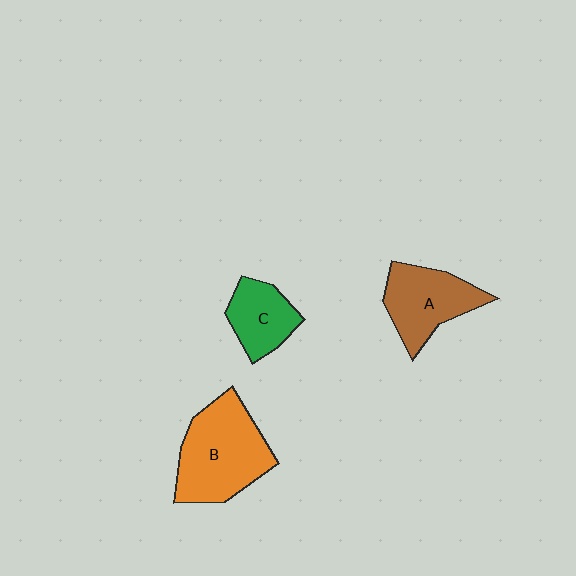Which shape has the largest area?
Shape B (orange).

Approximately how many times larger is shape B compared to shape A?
Approximately 1.4 times.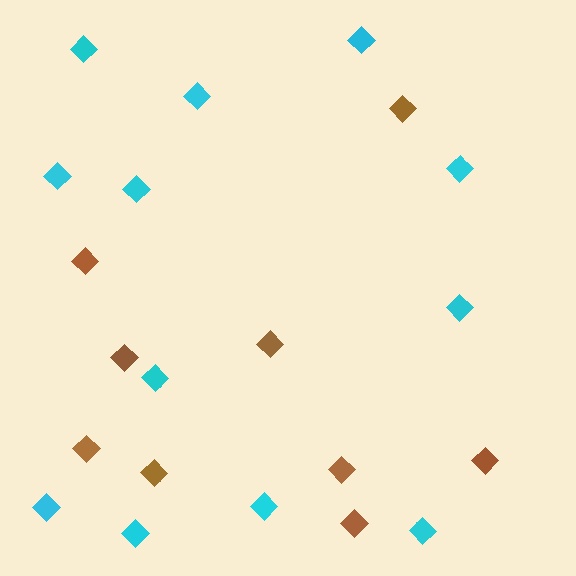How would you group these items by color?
There are 2 groups: one group of cyan diamonds (12) and one group of brown diamonds (9).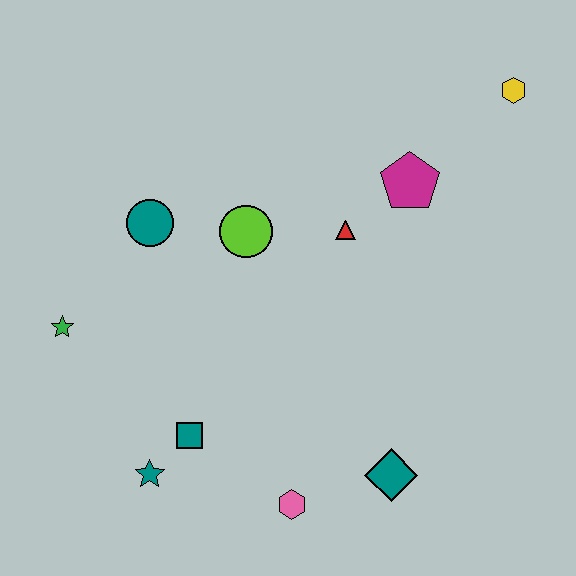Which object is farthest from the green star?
The yellow hexagon is farthest from the green star.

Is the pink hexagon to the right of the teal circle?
Yes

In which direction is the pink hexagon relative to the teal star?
The pink hexagon is to the right of the teal star.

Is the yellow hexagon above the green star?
Yes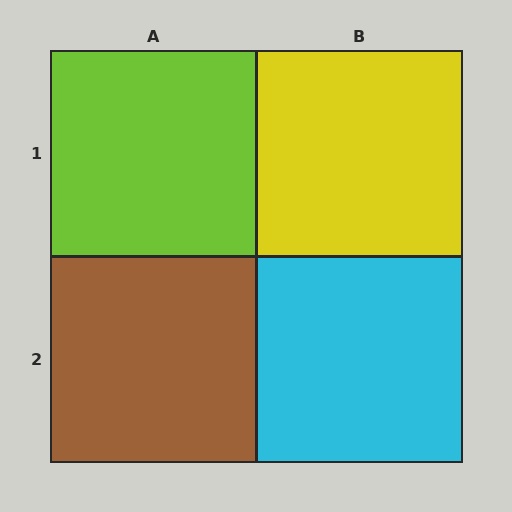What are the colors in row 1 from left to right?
Lime, yellow.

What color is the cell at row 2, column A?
Brown.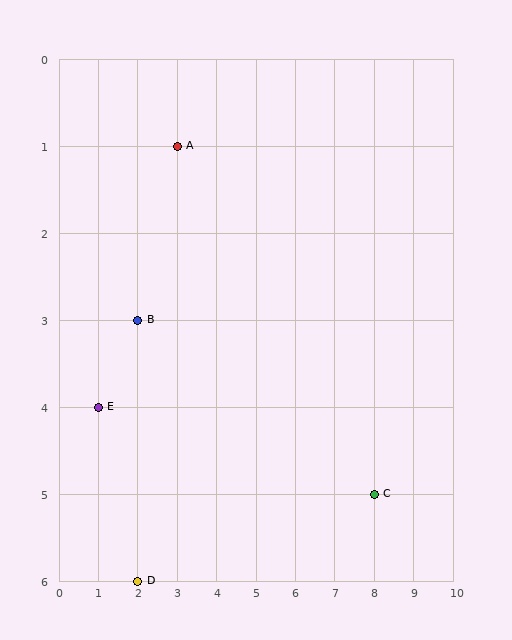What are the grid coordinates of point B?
Point B is at grid coordinates (2, 3).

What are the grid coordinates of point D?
Point D is at grid coordinates (2, 6).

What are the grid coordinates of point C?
Point C is at grid coordinates (8, 5).